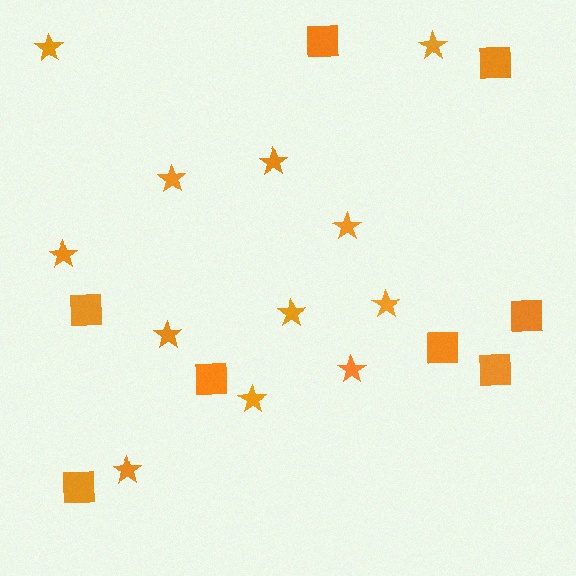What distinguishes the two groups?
There are 2 groups: one group of stars (12) and one group of squares (8).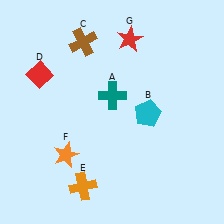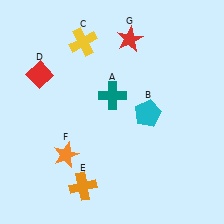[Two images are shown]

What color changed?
The cross (C) changed from brown in Image 1 to yellow in Image 2.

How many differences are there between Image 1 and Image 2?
There is 1 difference between the two images.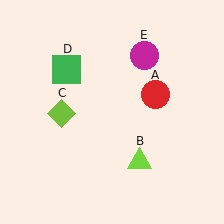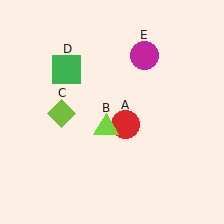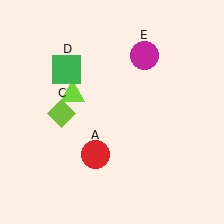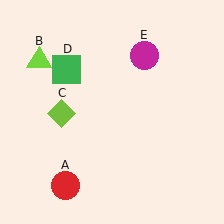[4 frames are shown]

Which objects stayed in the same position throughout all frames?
Lime diamond (object C) and green square (object D) and magenta circle (object E) remained stationary.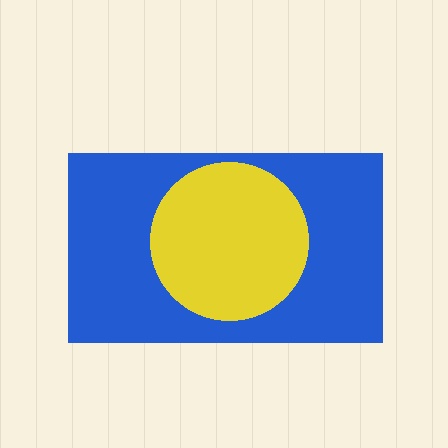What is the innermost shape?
The yellow circle.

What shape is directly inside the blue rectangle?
The yellow circle.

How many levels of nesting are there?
2.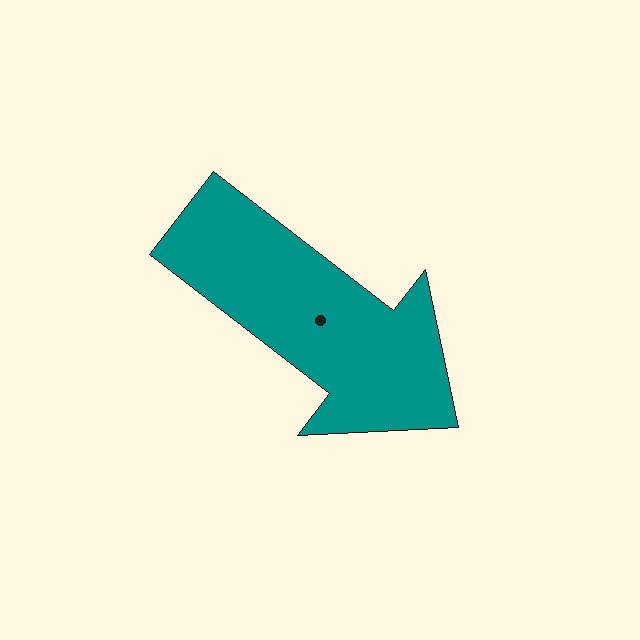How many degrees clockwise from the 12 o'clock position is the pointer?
Approximately 128 degrees.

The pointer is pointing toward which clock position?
Roughly 4 o'clock.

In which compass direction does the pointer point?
Southeast.